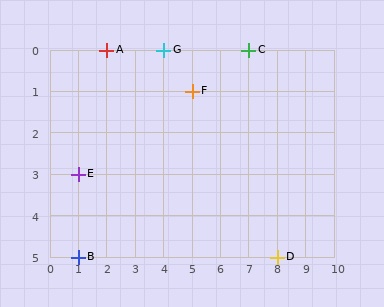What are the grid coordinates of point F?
Point F is at grid coordinates (5, 1).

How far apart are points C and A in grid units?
Points C and A are 5 columns apart.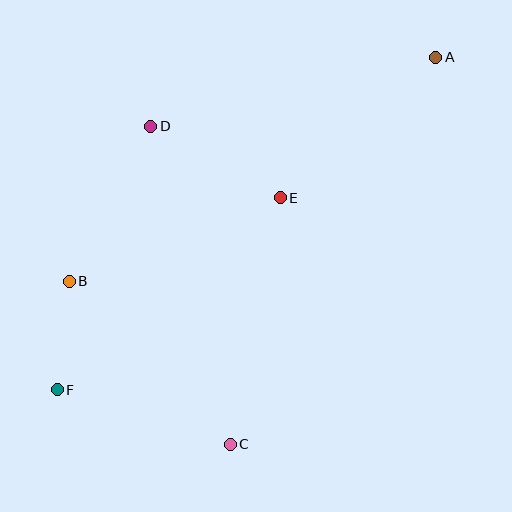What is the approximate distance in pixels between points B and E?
The distance between B and E is approximately 227 pixels.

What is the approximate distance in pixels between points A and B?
The distance between A and B is approximately 430 pixels.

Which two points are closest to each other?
Points B and F are closest to each other.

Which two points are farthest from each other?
Points A and F are farthest from each other.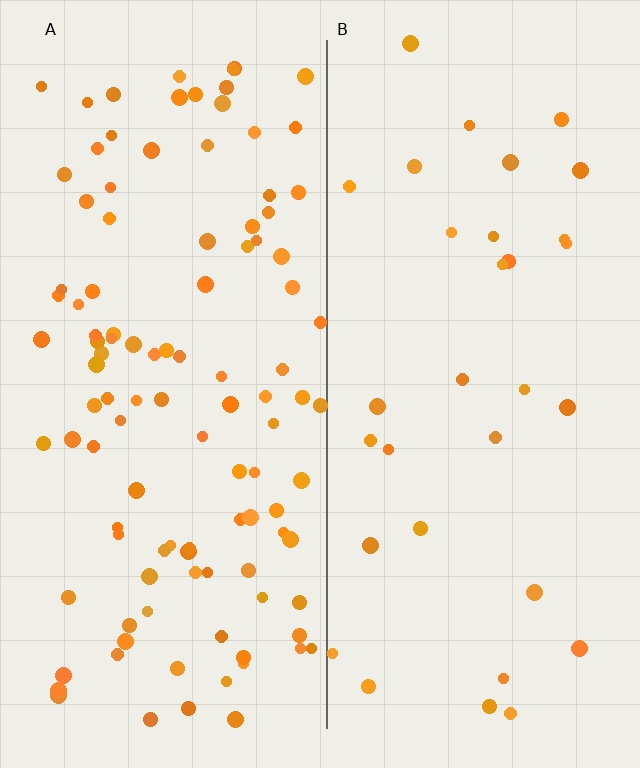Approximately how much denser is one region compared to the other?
Approximately 3.4× — region A over region B.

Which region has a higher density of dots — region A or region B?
A (the left).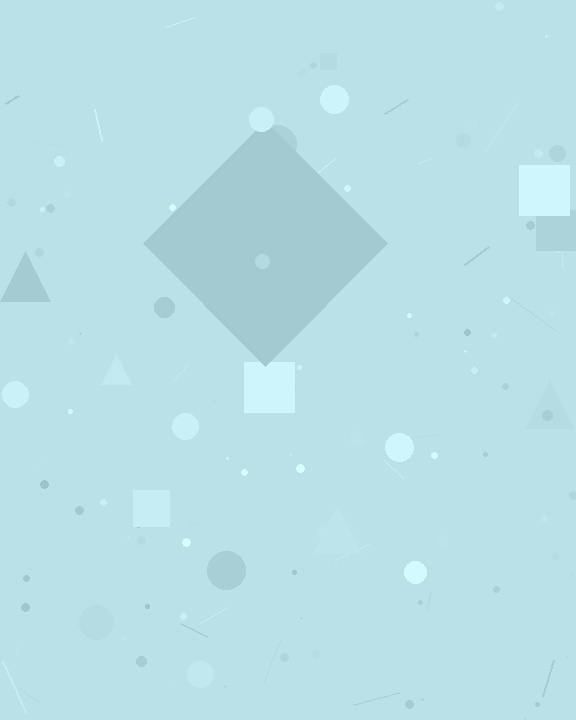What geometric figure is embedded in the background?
A diamond is embedded in the background.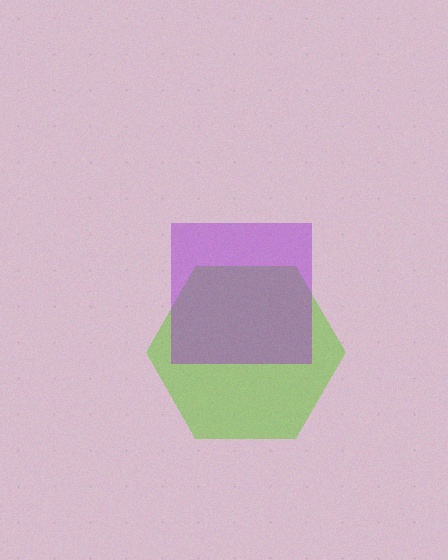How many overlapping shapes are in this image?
There are 2 overlapping shapes in the image.